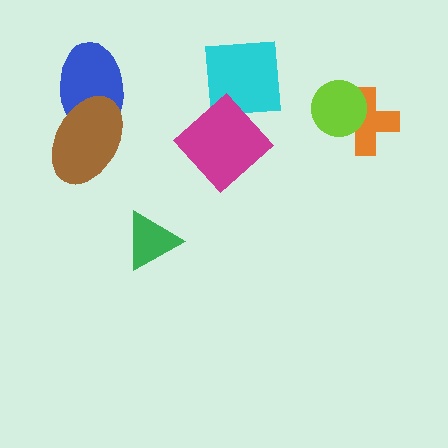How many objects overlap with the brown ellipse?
1 object overlaps with the brown ellipse.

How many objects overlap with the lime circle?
1 object overlaps with the lime circle.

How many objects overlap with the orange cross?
1 object overlaps with the orange cross.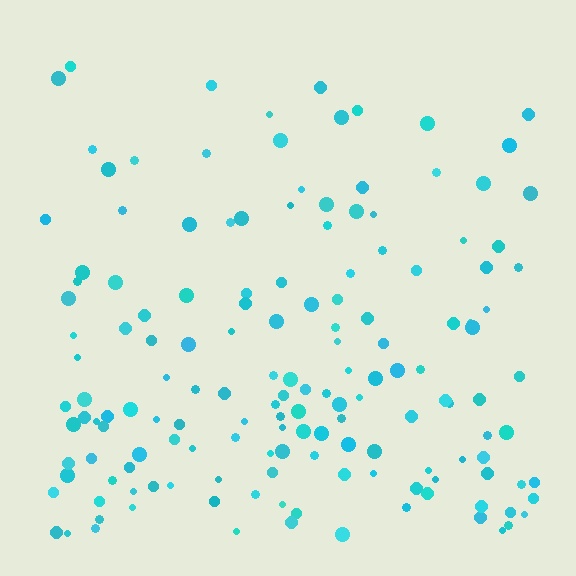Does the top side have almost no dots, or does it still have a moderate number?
Still a moderate number, just noticeably fewer than the bottom.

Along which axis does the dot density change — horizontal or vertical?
Vertical.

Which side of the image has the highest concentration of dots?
The bottom.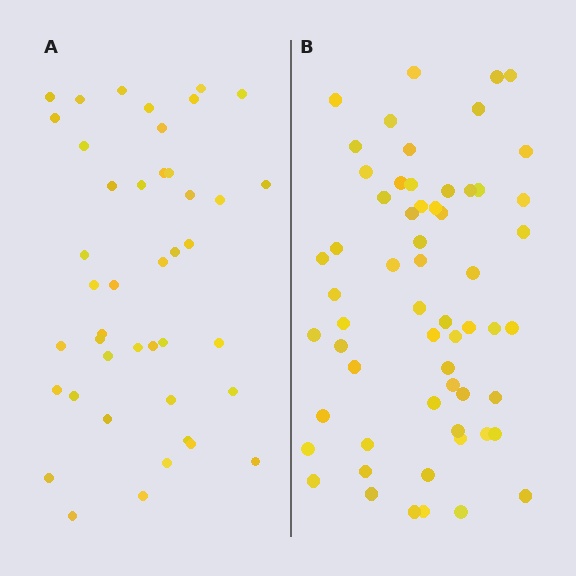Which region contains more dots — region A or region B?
Region B (the right region) has more dots.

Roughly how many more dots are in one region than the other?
Region B has approximately 15 more dots than region A.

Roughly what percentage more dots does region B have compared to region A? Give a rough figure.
About 40% more.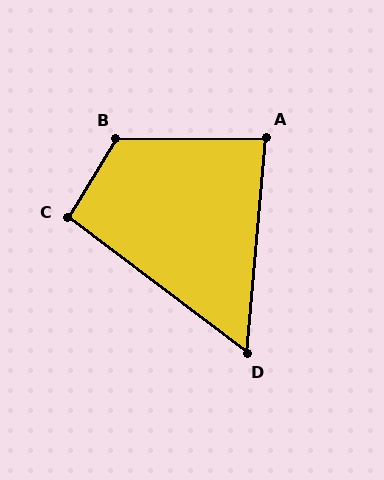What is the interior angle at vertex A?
Approximately 85 degrees (acute).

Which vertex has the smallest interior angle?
D, at approximately 58 degrees.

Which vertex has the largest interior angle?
B, at approximately 122 degrees.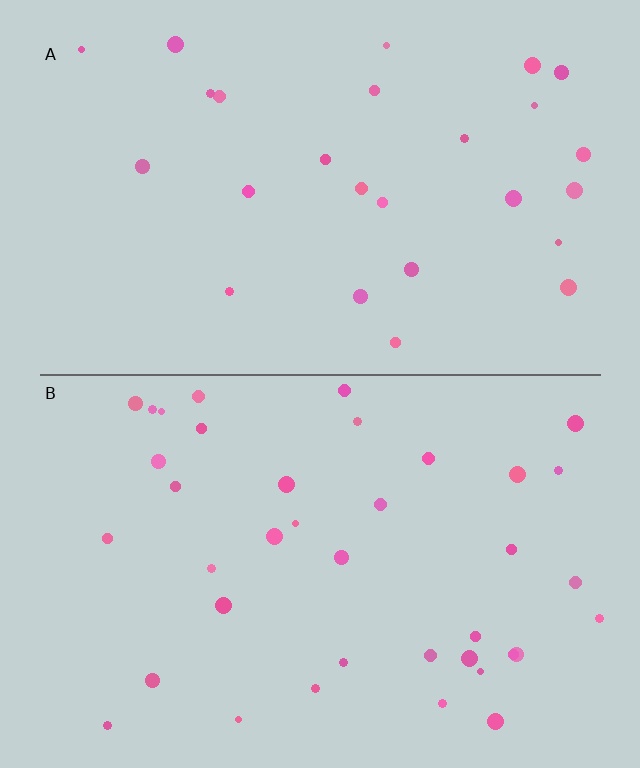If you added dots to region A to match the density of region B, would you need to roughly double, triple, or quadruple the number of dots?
Approximately double.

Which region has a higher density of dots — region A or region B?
B (the bottom).